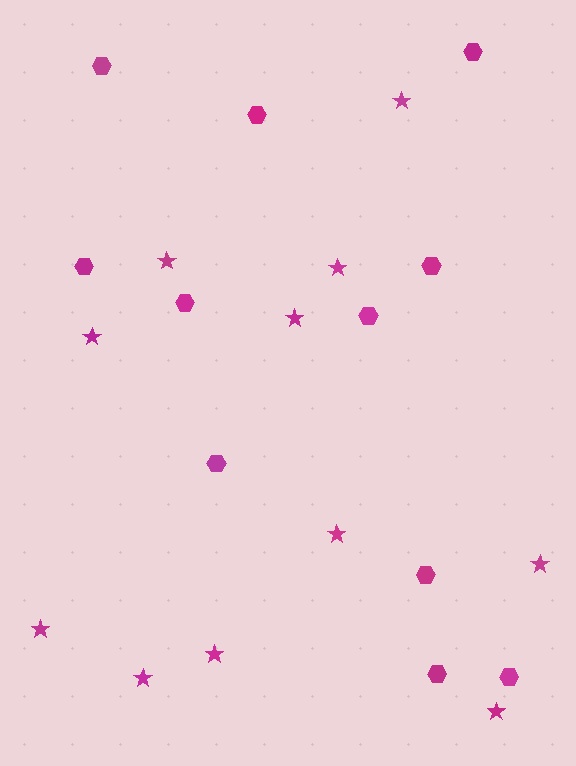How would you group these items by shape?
There are 2 groups: one group of stars (11) and one group of hexagons (11).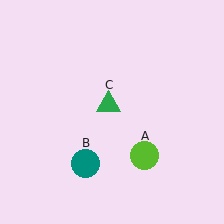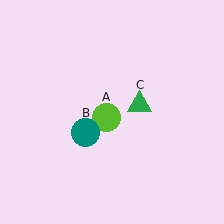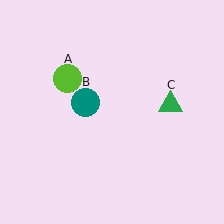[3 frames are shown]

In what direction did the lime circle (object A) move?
The lime circle (object A) moved up and to the left.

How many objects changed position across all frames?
3 objects changed position: lime circle (object A), teal circle (object B), green triangle (object C).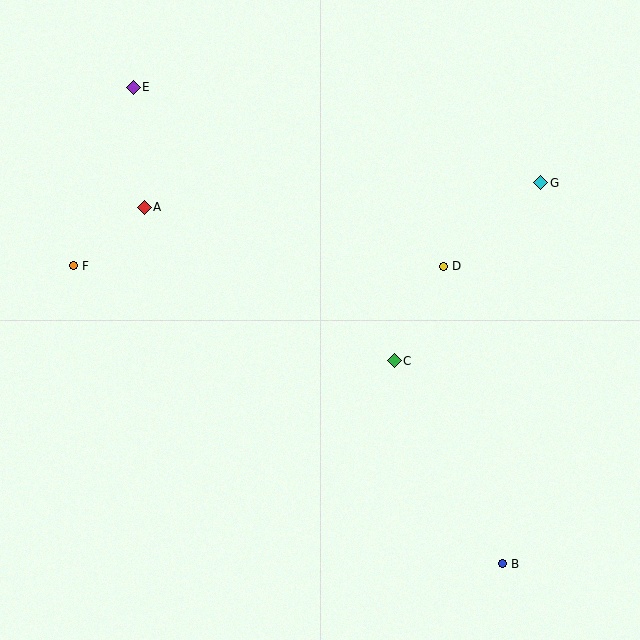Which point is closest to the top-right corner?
Point G is closest to the top-right corner.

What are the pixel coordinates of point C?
Point C is at (394, 361).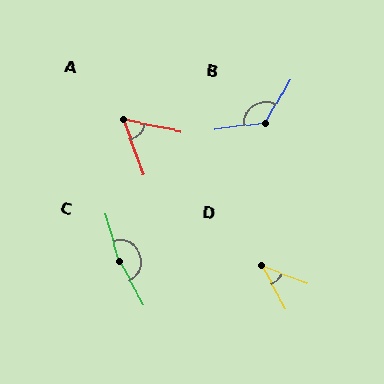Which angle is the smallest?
D, at approximately 41 degrees.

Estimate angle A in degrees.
Approximately 58 degrees.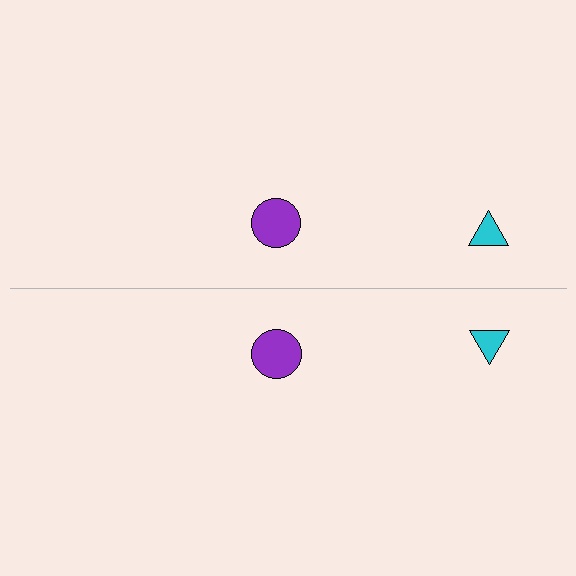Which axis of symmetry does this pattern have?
The pattern has a horizontal axis of symmetry running through the center of the image.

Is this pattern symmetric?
Yes, this pattern has bilateral (reflection) symmetry.